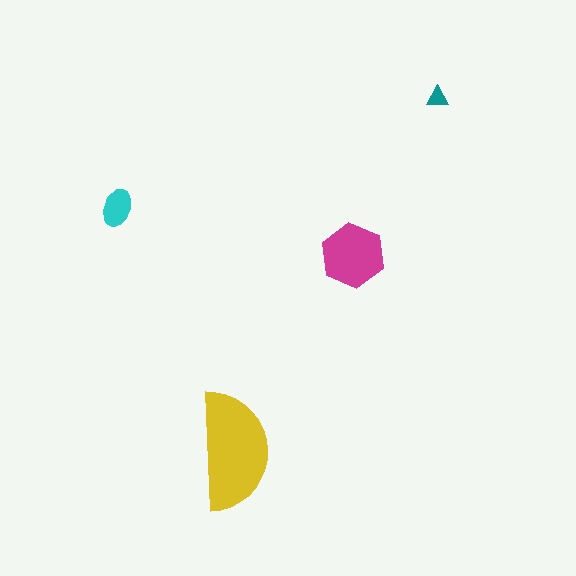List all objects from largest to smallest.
The yellow semicircle, the magenta hexagon, the cyan ellipse, the teal triangle.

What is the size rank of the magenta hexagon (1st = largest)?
2nd.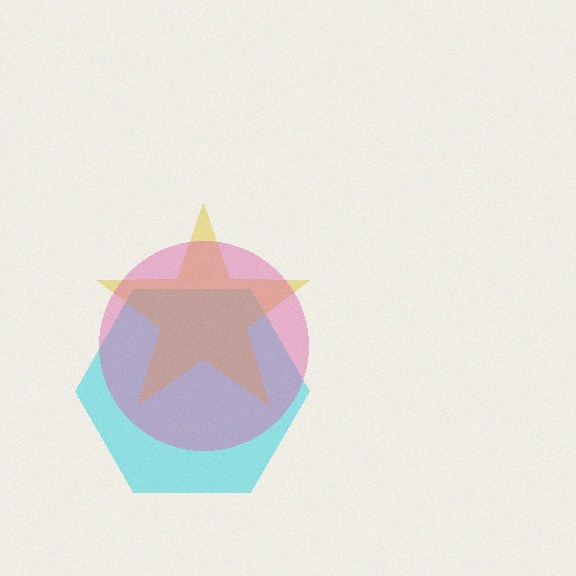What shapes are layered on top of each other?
The layered shapes are: a cyan hexagon, a yellow star, a pink circle.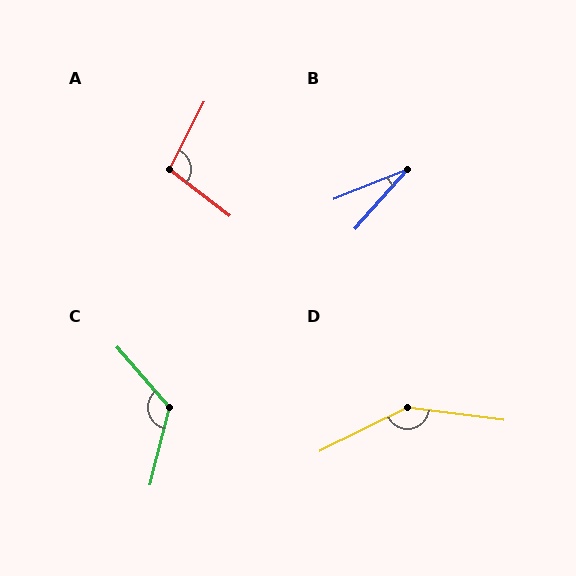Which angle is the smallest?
B, at approximately 27 degrees.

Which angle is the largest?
D, at approximately 147 degrees.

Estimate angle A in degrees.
Approximately 100 degrees.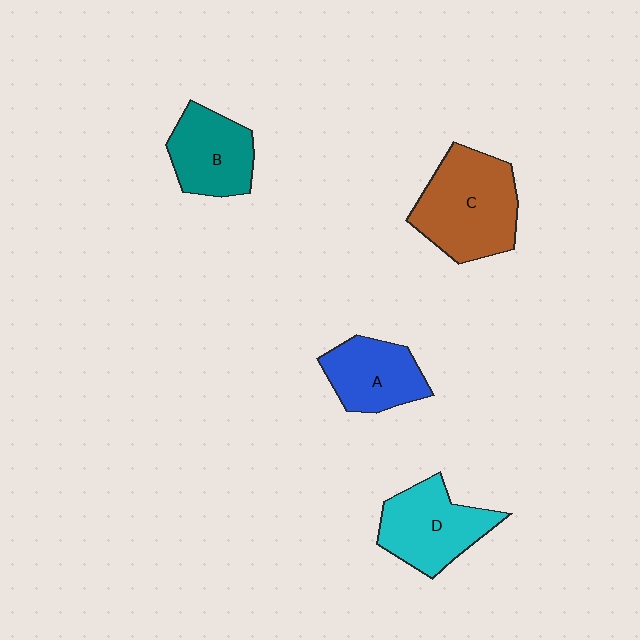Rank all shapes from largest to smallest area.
From largest to smallest: C (brown), D (cyan), B (teal), A (blue).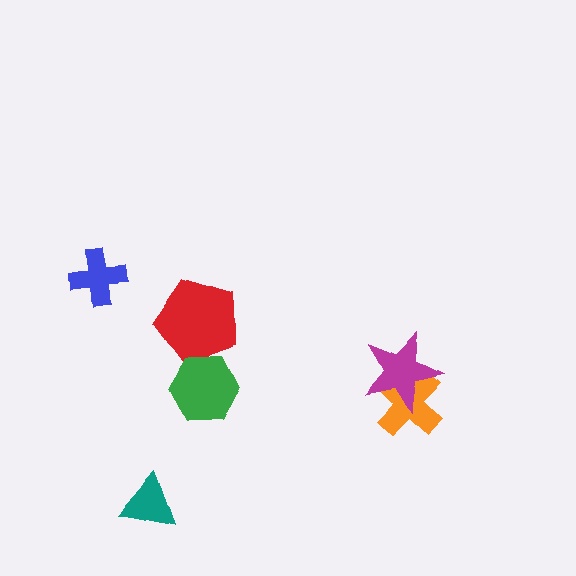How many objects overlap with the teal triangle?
0 objects overlap with the teal triangle.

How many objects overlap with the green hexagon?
1 object overlaps with the green hexagon.